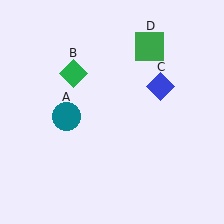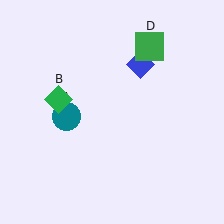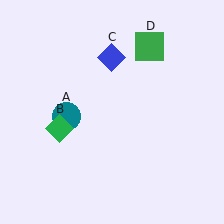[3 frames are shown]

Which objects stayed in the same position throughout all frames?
Teal circle (object A) and green square (object D) remained stationary.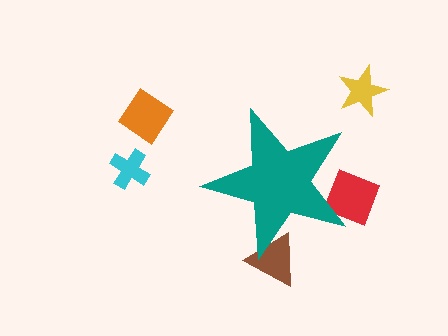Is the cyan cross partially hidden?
No, the cyan cross is fully visible.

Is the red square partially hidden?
Yes, the red square is partially hidden behind the teal star.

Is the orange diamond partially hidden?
No, the orange diamond is fully visible.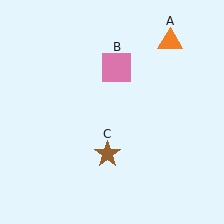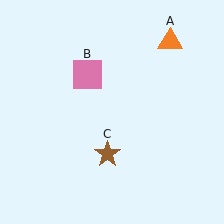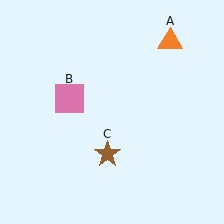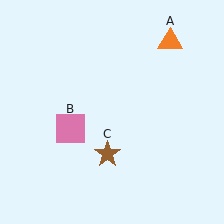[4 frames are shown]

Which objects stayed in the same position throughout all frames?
Orange triangle (object A) and brown star (object C) remained stationary.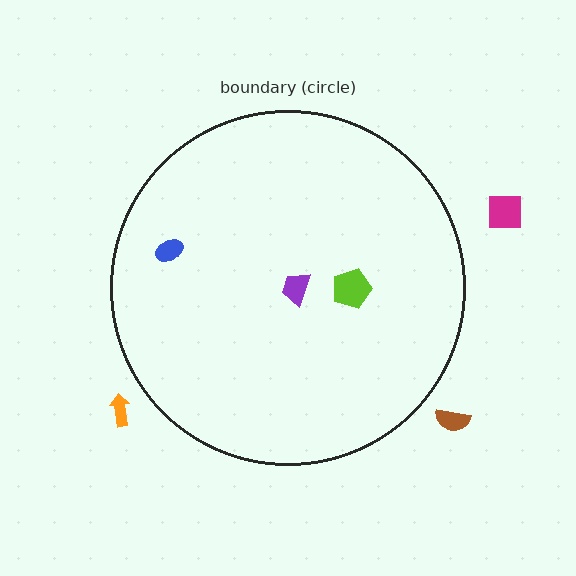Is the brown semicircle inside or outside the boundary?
Outside.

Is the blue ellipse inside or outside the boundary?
Inside.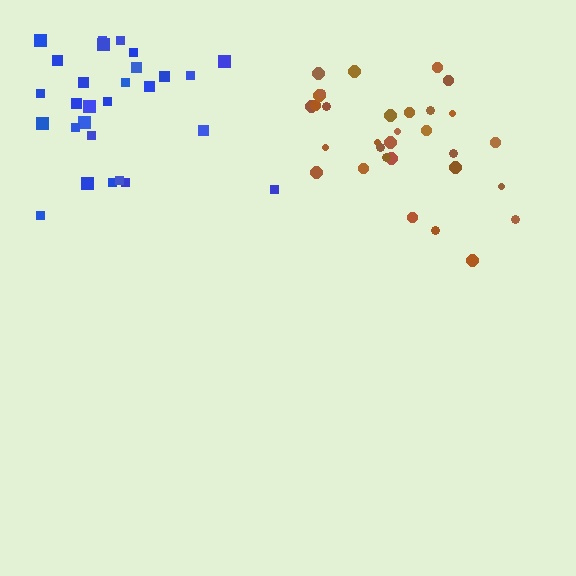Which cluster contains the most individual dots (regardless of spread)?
Brown (31).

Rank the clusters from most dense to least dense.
brown, blue.